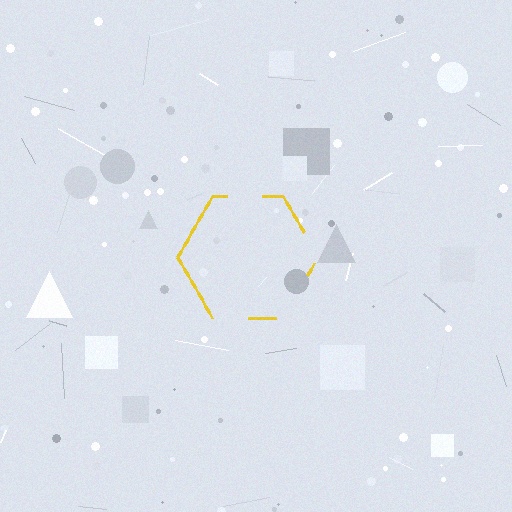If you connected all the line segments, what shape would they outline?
They would outline a hexagon.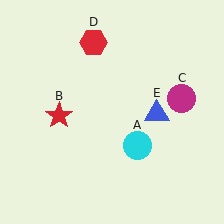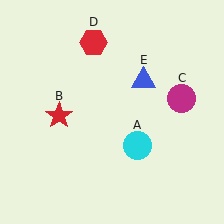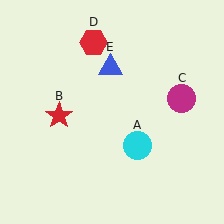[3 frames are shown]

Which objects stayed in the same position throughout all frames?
Cyan circle (object A) and red star (object B) and magenta circle (object C) and red hexagon (object D) remained stationary.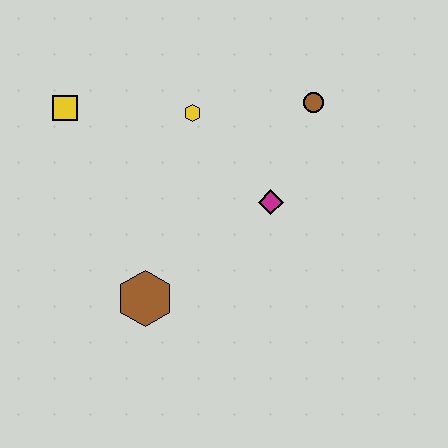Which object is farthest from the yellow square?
The brown circle is farthest from the yellow square.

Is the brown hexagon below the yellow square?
Yes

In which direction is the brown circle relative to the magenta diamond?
The brown circle is above the magenta diamond.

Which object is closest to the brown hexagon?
The magenta diamond is closest to the brown hexagon.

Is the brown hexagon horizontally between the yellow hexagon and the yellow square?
Yes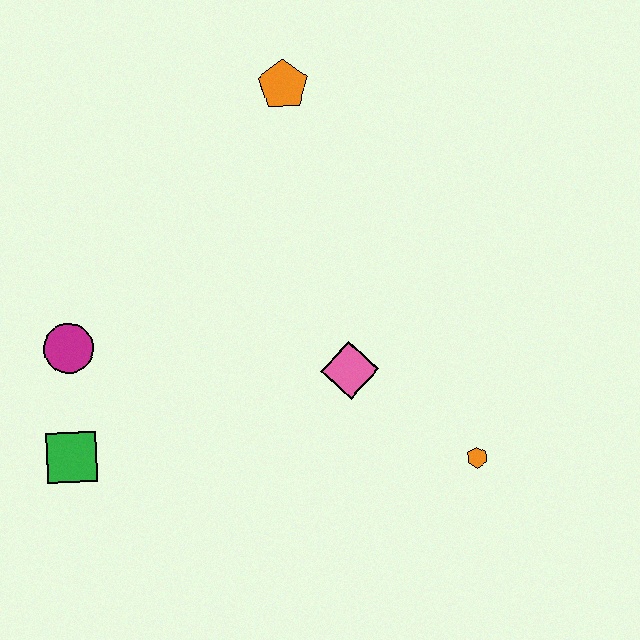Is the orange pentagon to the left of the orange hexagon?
Yes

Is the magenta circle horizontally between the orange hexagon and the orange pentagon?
No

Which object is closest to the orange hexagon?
The pink diamond is closest to the orange hexagon.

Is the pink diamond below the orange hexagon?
No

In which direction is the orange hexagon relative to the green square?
The orange hexagon is to the right of the green square.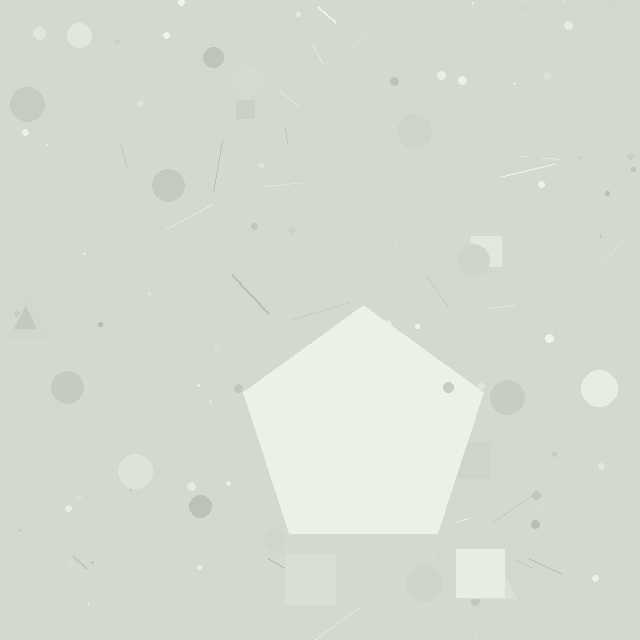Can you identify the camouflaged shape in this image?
The camouflaged shape is a pentagon.